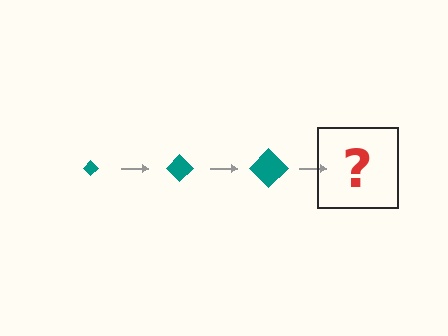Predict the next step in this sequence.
The next step is a teal diamond, larger than the previous one.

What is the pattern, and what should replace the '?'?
The pattern is that the diamond gets progressively larger each step. The '?' should be a teal diamond, larger than the previous one.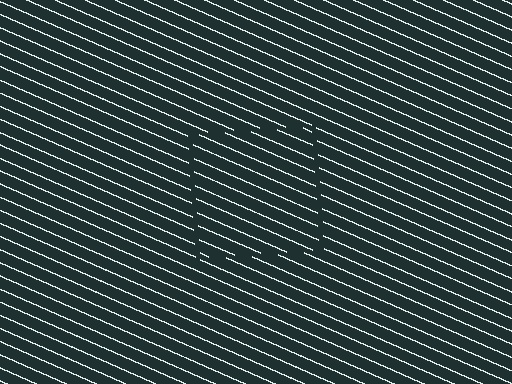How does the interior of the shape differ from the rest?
The interior of the shape contains the same grating, shifted by half a period — the contour is defined by the phase discontinuity where line-ends from the inner and outer gratings abut.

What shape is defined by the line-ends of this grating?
An illusory square. The interior of the shape contains the same grating, shifted by half a period — the contour is defined by the phase discontinuity where line-ends from the inner and outer gratings abut.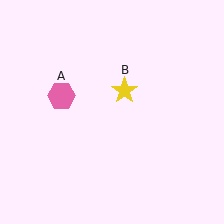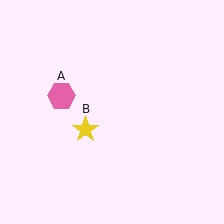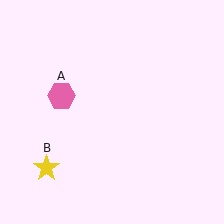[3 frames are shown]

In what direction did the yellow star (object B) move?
The yellow star (object B) moved down and to the left.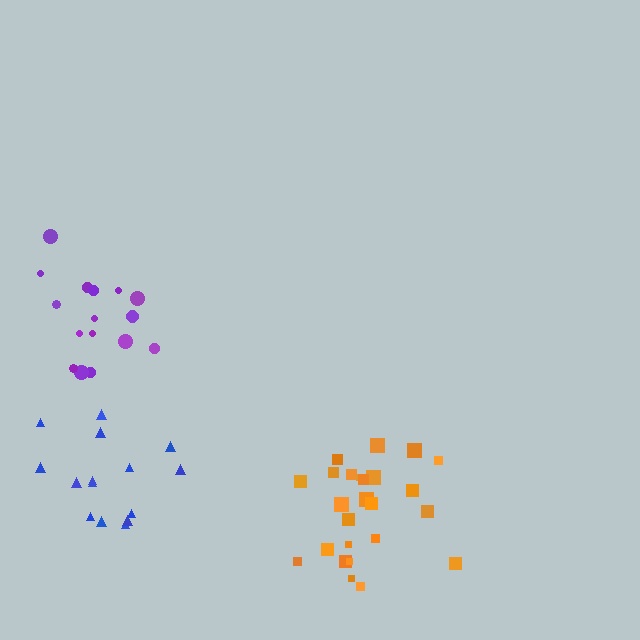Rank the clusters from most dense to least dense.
orange, purple, blue.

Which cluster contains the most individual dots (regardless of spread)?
Orange (25).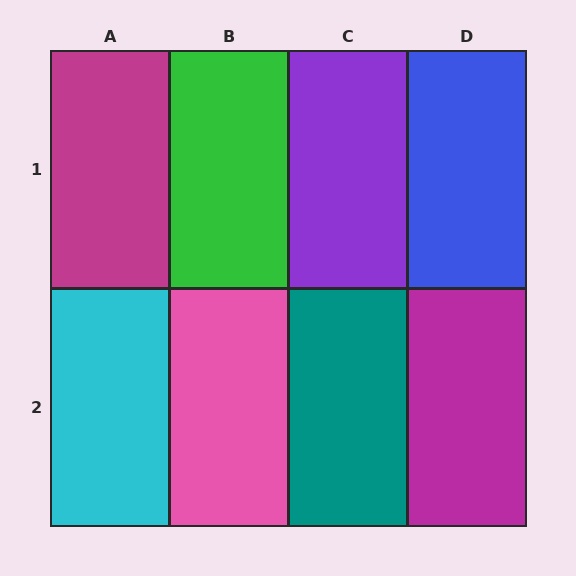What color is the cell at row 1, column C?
Purple.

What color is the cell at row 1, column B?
Green.